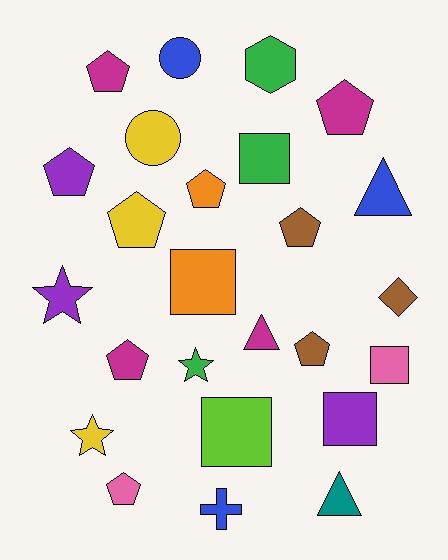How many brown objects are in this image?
There are 3 brown objects.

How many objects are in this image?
There are 25 objects.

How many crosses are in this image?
There is 1 cross.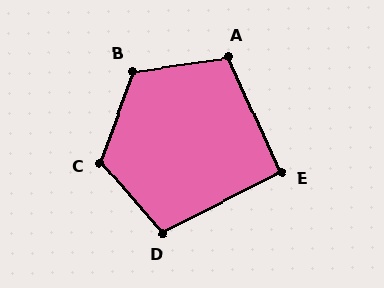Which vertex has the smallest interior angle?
E, at approximately 92 degrees.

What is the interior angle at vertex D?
Approximately 104 degrees (obtuse).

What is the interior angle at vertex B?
Approximately 118 degrees (obtuse).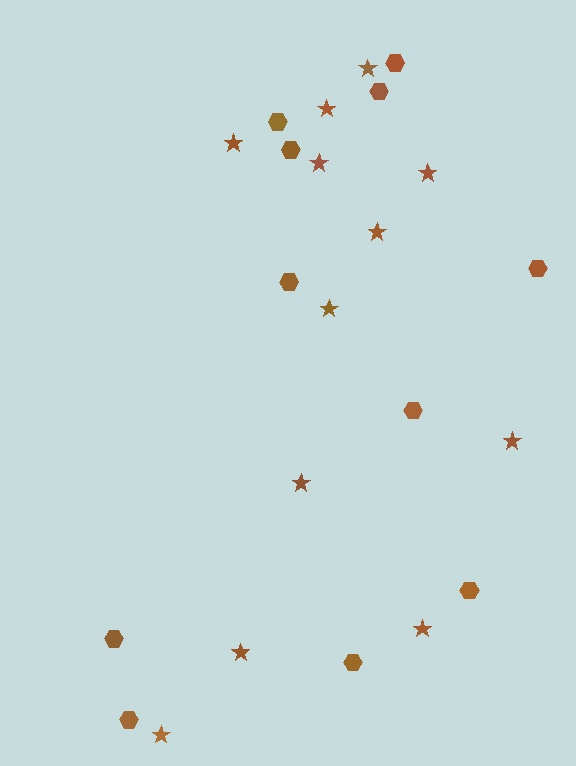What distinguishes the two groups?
There are 2 groups: one group of stars (12) and one group of hexagons (11).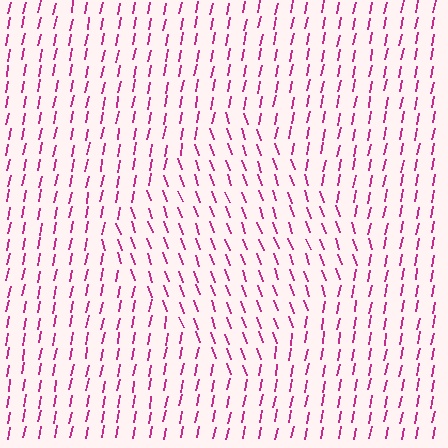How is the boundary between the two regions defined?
The boundary is defined purely by a change in line orientation (approximately 31 degrees difference). All lines are the same color and thickness.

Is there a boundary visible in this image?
Yes, there is a texture boundary formed by a change in line orientation.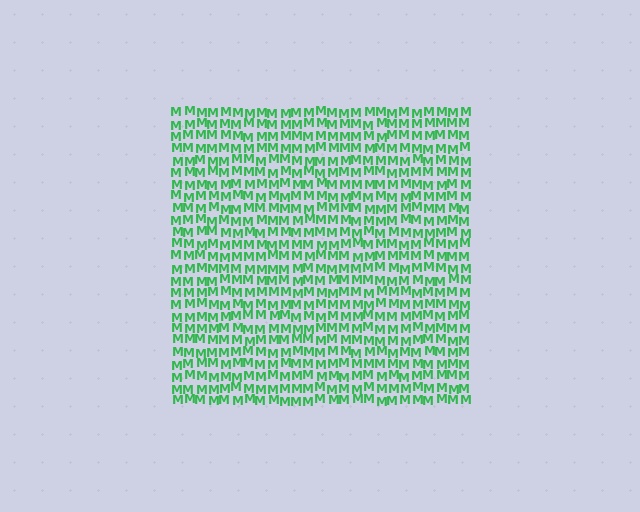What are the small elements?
The small elements are letter M's.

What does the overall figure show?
The overall figure shows a square.